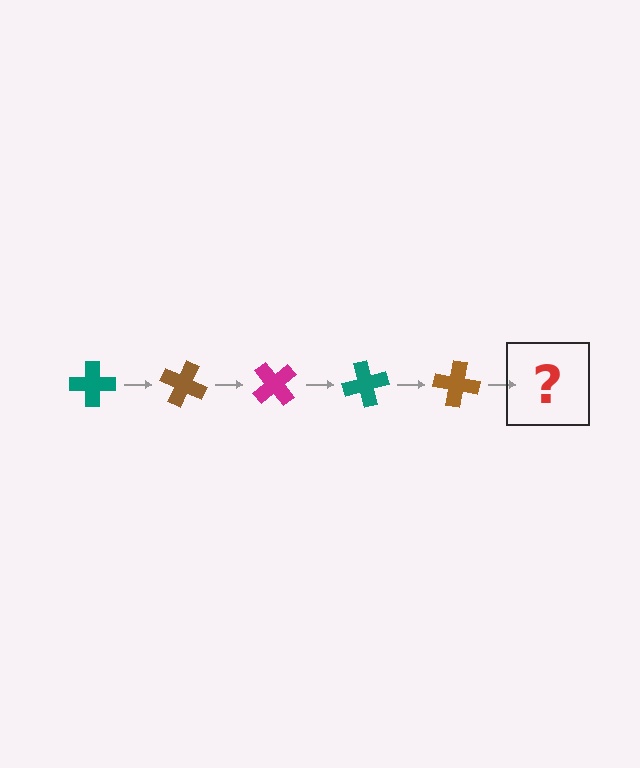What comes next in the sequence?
The next element should be a magenta cross, rotated 125 degrees from the start.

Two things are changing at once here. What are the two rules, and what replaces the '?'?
The two rules are that it rotates 25 degrees each step and the color cycles through teal, brown, and magenta. The '?' should be a magenta cross, rotated 125 degrees from the start.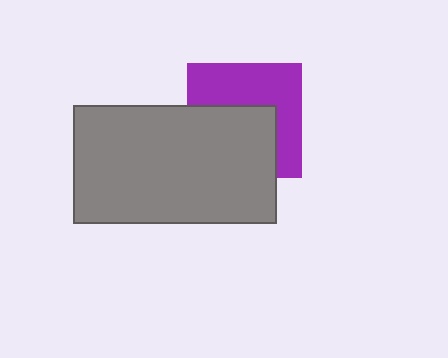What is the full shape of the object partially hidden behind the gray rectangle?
The partially hidden object is a purple square.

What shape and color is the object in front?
The object in front is a gray rectangle.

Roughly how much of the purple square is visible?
About half of it is visible (roughly 50%).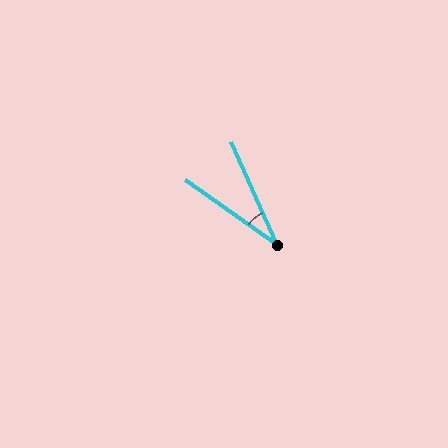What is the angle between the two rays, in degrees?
Approximately 31 degrees.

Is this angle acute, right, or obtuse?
It is acute.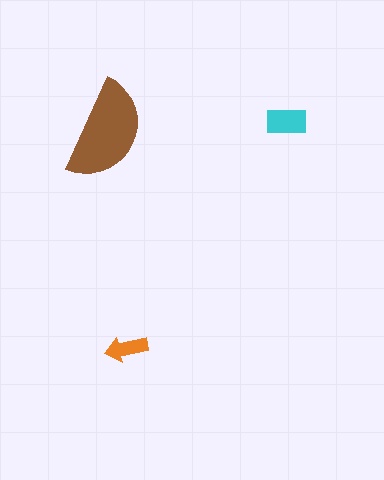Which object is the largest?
The brown semicircle.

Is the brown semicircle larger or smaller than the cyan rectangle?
Larger.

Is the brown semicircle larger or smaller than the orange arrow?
Larger.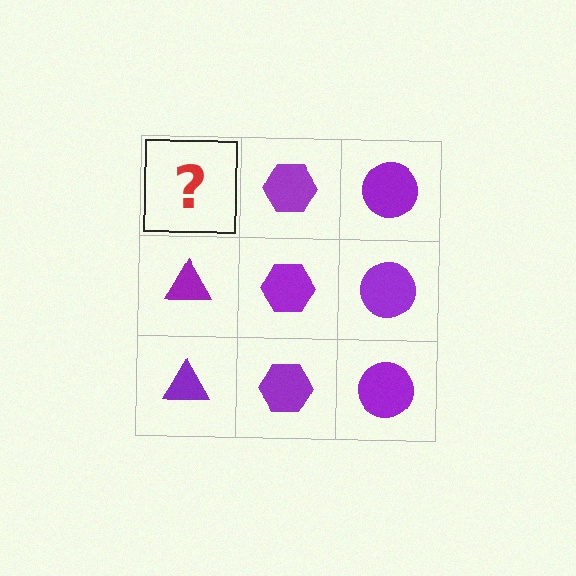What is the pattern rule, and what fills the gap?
The rule is that each column has a consistent shape. The gap should be filled with a purple triangle.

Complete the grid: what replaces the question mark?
The question mark should be replaced with a purple triangle.